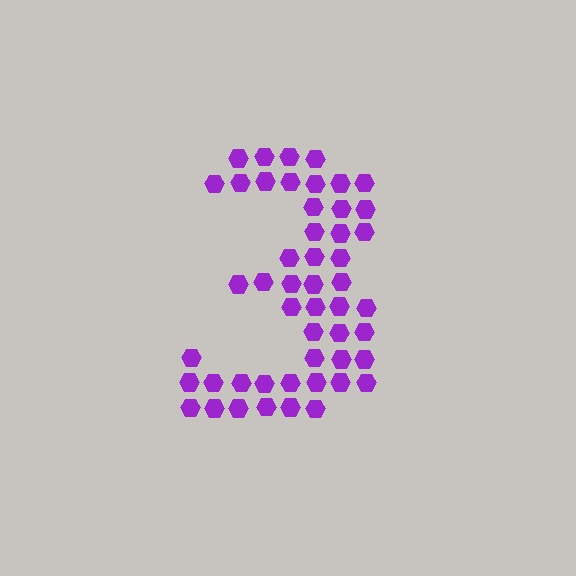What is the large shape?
The large shape is the digit 3.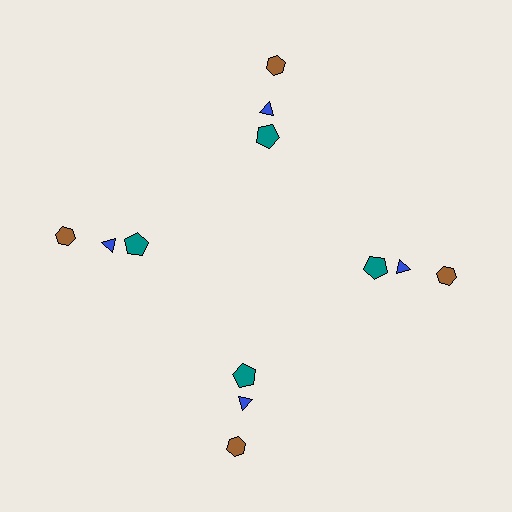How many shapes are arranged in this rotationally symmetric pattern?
There are 12 shapes, arranged in 4 groups of 3.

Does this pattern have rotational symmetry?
Yes, this pattern has 4-fold rotational symmetry. It looks the same after rotating 90 degrees around the center.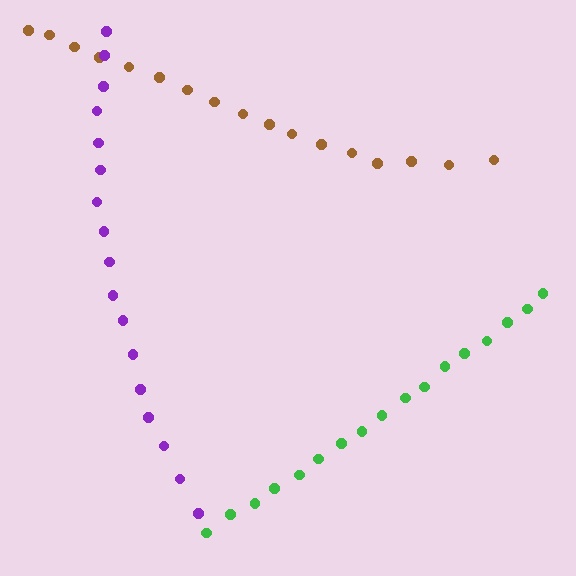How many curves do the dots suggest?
There are 3 distinct paths.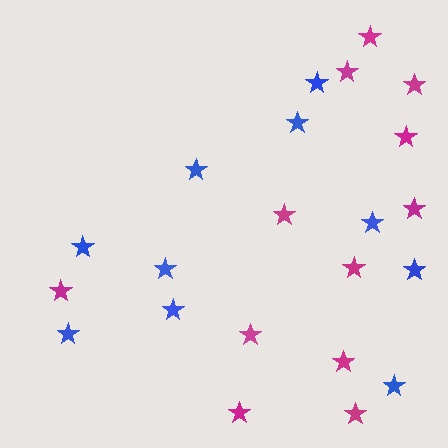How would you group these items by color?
There are 2 groups: one group of blue stars (10) and one group of magenta stars (12).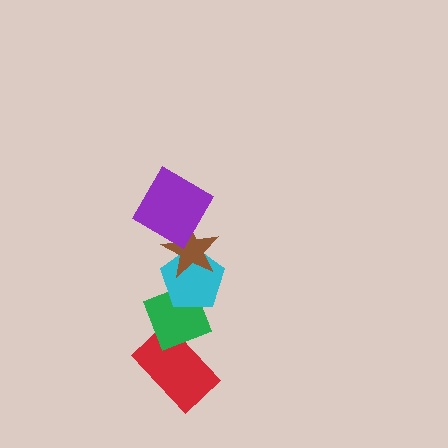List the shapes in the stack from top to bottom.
From top to bottom: the purple diamond, the brown star, the cyan pentagon, the green diamond, the red rectangle.